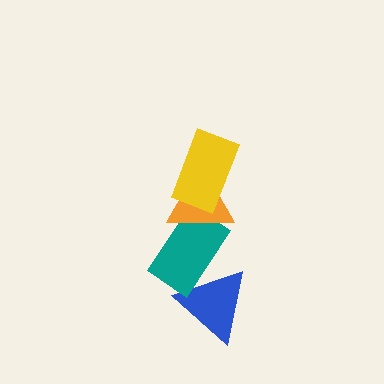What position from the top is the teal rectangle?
The teal rectangle is 3rd from the top.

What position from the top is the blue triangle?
The blue triangle is 4th from the top.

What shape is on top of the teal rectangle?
The orange triangle is on top of the teal rectangle.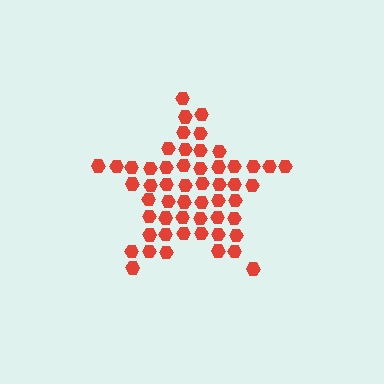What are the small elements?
The small elements are hexagons.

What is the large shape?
The large shape is a star.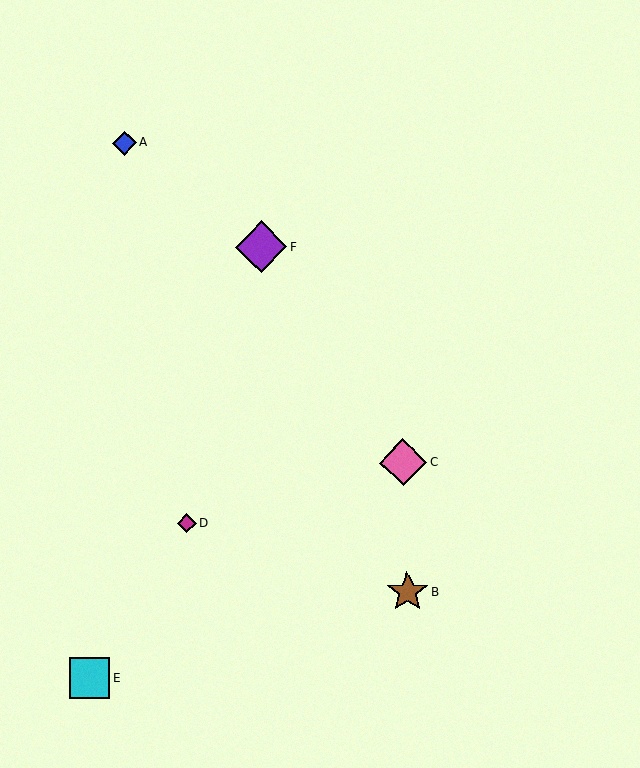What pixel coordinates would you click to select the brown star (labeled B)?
Click at (407, 592) to select the brown star B.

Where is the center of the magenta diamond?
The center of the magenta diamond is at (187, 523).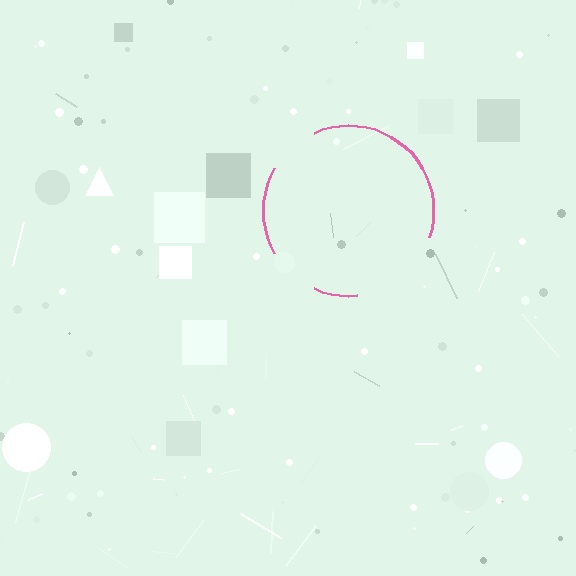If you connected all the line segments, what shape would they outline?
They would outline a circle.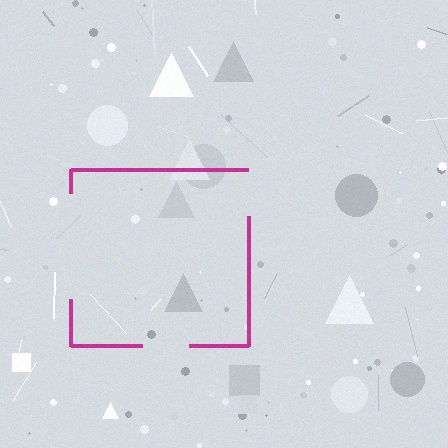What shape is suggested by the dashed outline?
The dashed outline suggests a square.